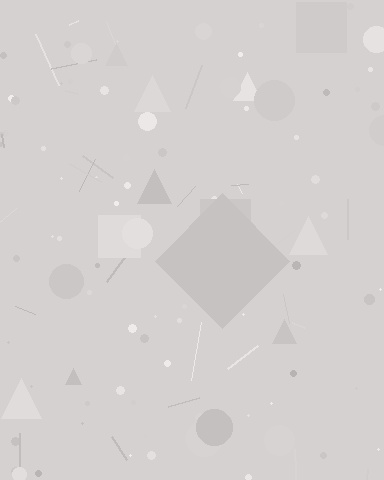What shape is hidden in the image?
A diamond is hidden in the image.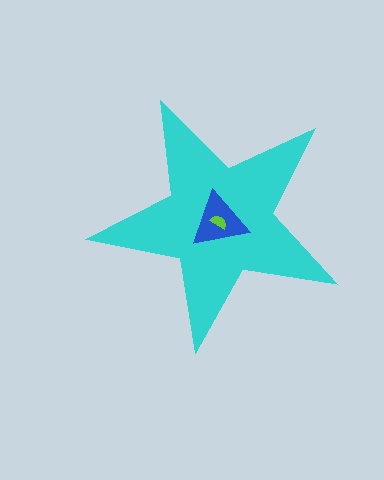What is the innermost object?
The lime semicircle.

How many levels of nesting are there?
3.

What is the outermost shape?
The cyan star.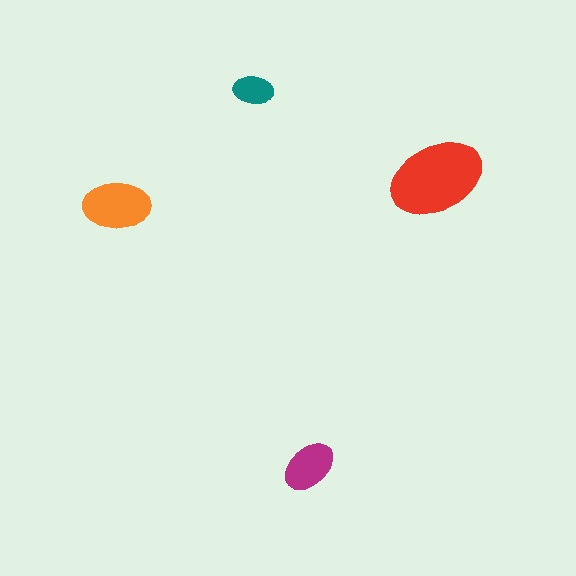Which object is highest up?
The teal ellipse is topmost.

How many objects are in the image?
There are 4 objects in the image.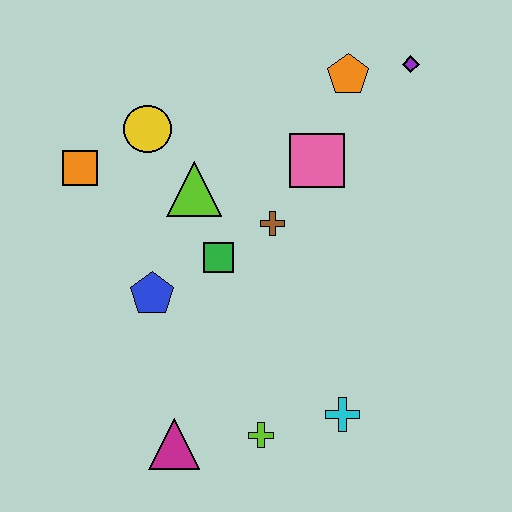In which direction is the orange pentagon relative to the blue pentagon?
The orange pentagon is above the blue pentagon.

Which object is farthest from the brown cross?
The magenta triangle is farthest from the brown cross.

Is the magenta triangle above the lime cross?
No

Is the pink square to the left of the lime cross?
No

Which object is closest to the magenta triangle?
The lime cross is closest to the magenta triangle.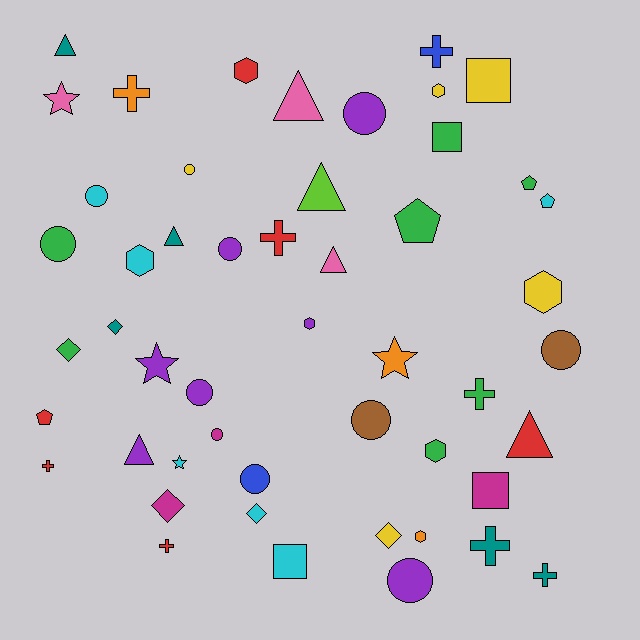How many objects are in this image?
There are 50 objects.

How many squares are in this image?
There are 4 squares.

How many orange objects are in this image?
There are 3 orange objects.